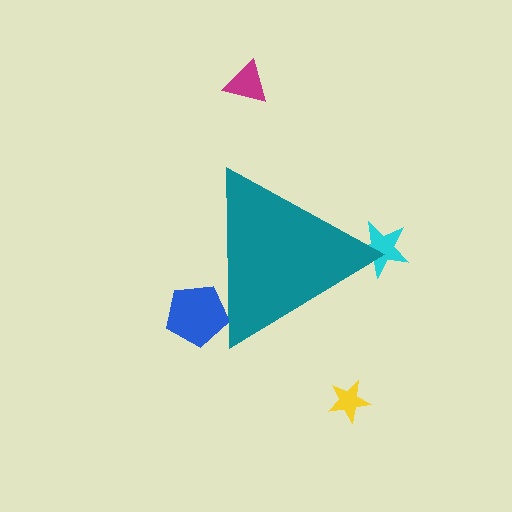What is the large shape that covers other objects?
A teal triangle.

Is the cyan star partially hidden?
Yes, the cyan star is partially hidden behind the teal triangle.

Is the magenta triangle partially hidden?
No, the magenta triangle is fully visible.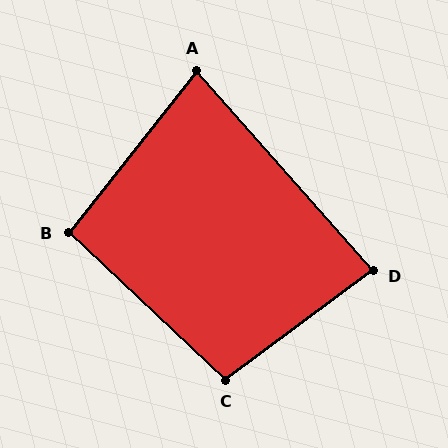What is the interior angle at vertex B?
Approximately 95 degrees (approximately right).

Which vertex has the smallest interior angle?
A, at approximately 80 degrees.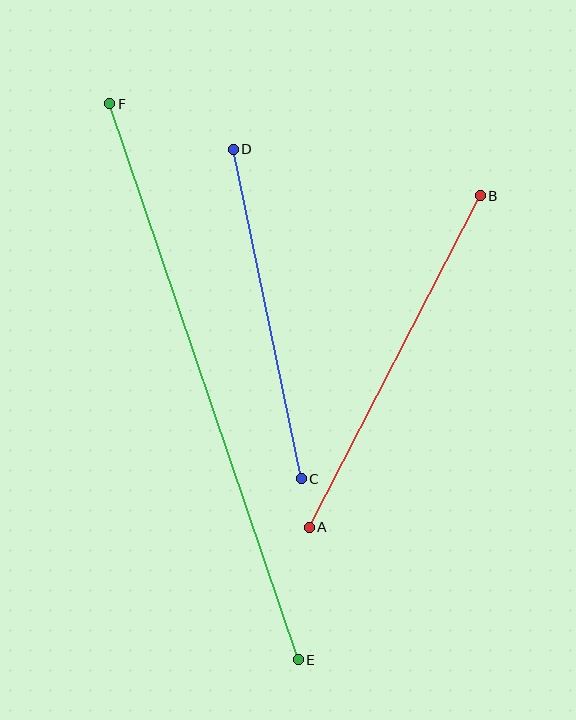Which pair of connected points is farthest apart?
Points E and F are farthest apart.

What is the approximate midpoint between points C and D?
The midpoint is at approximately (267, 314) pixels.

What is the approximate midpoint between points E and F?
The midpoint is at approximately (204, 382) pixels.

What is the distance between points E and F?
The distance is approximately 587 pixels.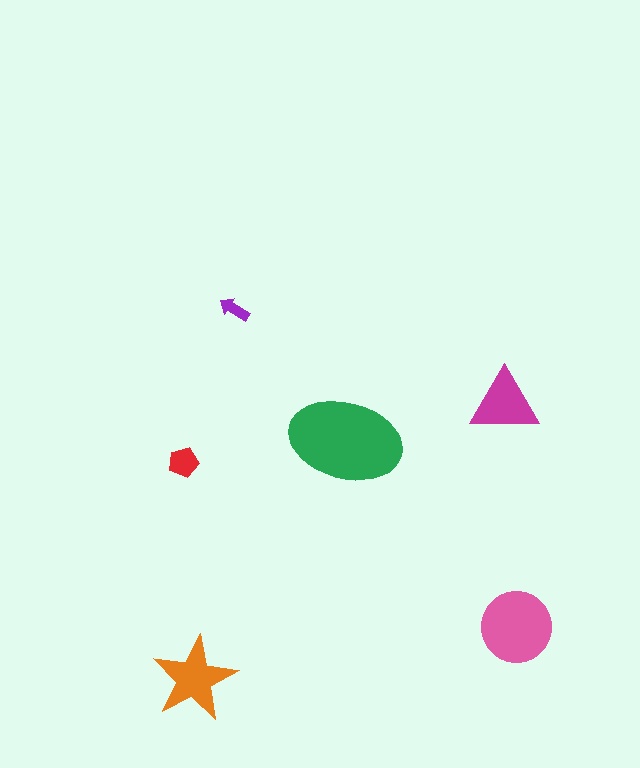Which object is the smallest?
The purple arrow.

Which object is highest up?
The purple arrow is topmost.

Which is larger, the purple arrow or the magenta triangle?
The magenta triangle.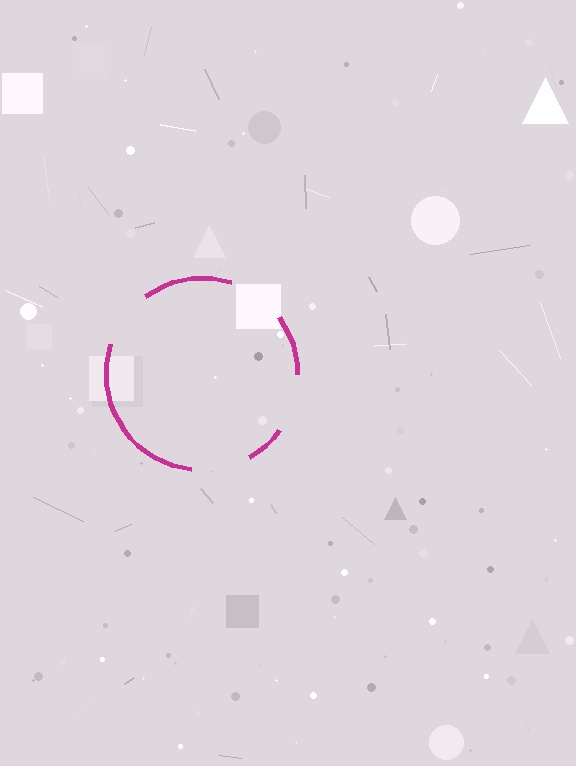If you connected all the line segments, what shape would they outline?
They would outline a circle.